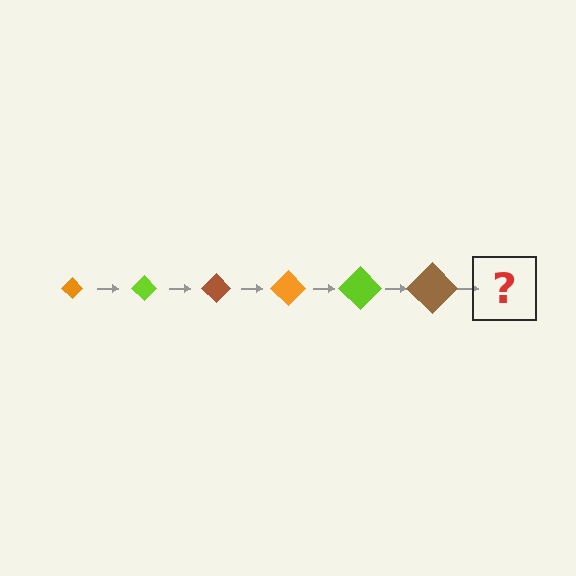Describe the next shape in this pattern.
It should be an orange diamond, larger than the previous one.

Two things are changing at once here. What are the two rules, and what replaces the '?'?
The two rules are that the diamond grows larger each step and the color cycles through orange, lime, and brown. The '?' should be an orange diamond, larger than the previous one.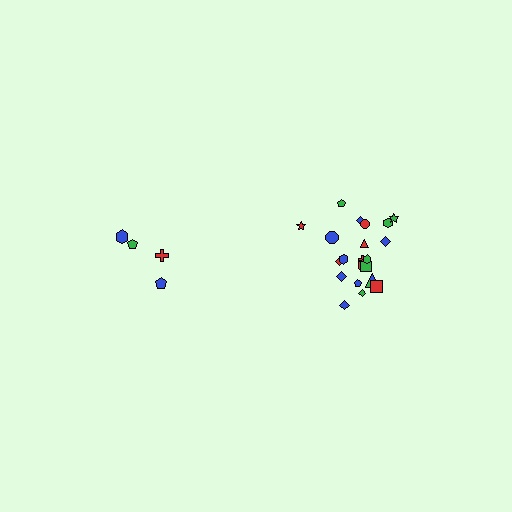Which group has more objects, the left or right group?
The right group.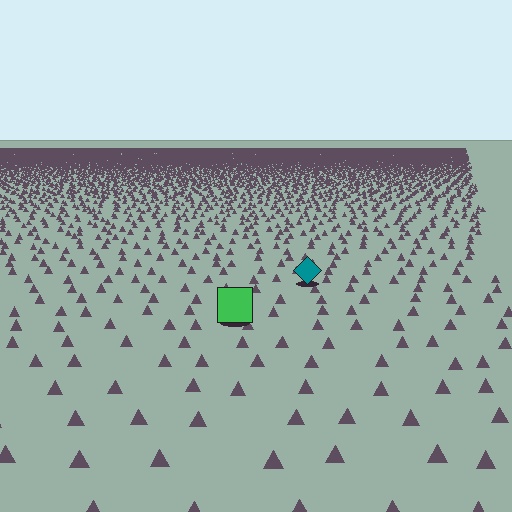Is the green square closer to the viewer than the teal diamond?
Yes. The green square is closer — you can tell from the texture gradient: the ground texture is coarser near it.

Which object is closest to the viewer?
The green square is closest. The texture marks near it are larger and more spread out.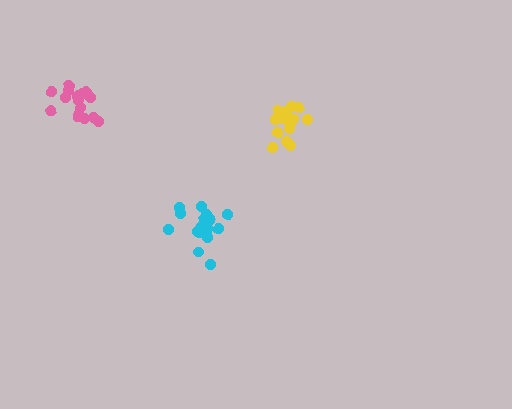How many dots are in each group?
Group 1: 19 dots, Group 2: 17 dots, Group 3: 16 dots (52 total).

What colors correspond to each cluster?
The clusters are colored: cyan, pink, yellow.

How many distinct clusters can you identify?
There are 3 distinct clusters.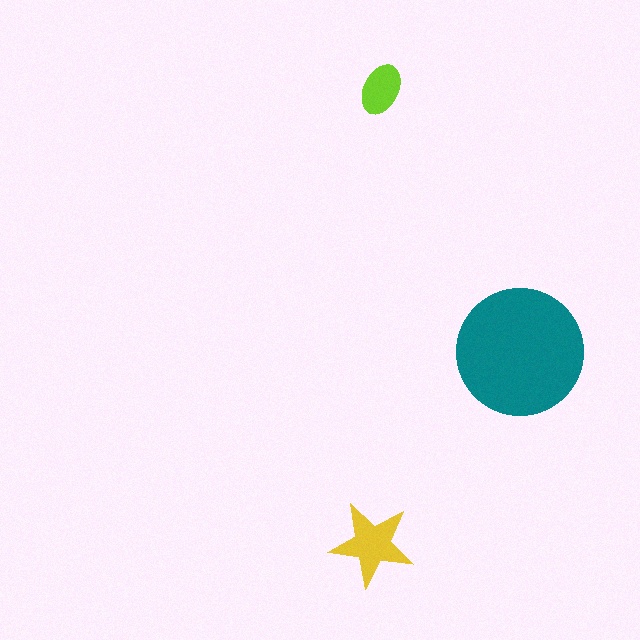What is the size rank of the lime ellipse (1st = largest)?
3rd.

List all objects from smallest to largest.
The lime ellipse, the yellow star, the teal circle.